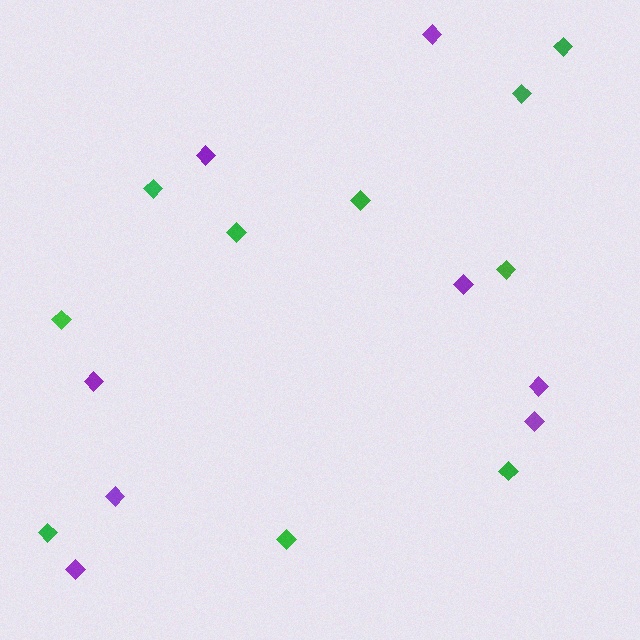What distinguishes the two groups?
There are 2 groups: one group of purple diamonds (8) and one group of green diamonds (10).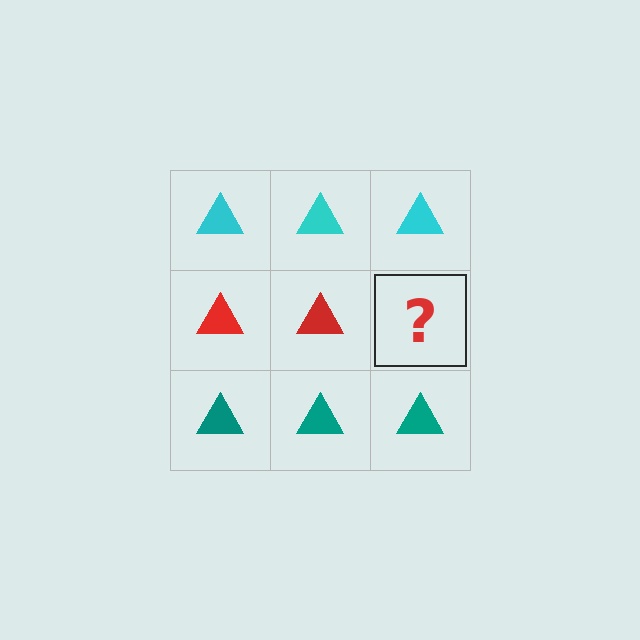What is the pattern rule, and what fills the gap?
The rule is that each row has a consistent color. The gap should be filled with a red triangle.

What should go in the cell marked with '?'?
The missing cell should contain a red triangle.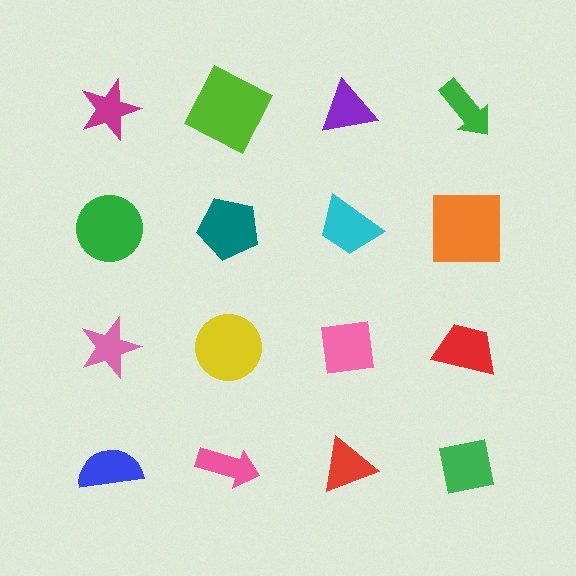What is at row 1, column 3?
A purple triangle.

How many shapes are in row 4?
4 shapes.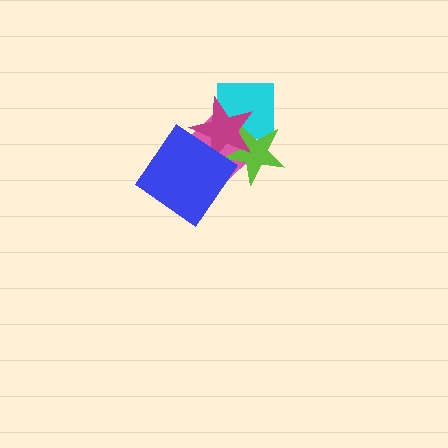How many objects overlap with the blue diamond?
2 objects overlap with the blue diamond.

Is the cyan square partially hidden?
Yes, it is partially covered by another shape.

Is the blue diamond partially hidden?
No, no other shape covers it.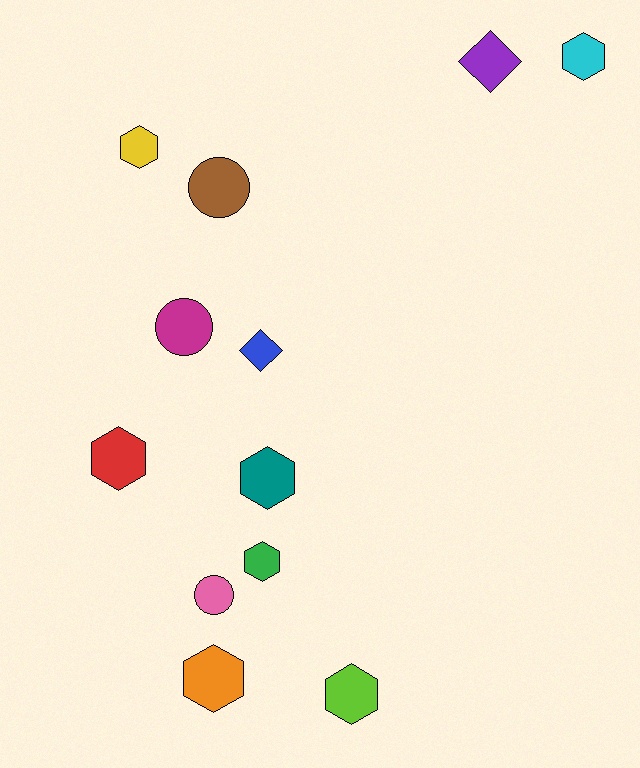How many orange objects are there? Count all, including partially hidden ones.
There is 1 orange object.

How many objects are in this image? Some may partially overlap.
There are 12 objects.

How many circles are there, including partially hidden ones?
There are 3 circles.